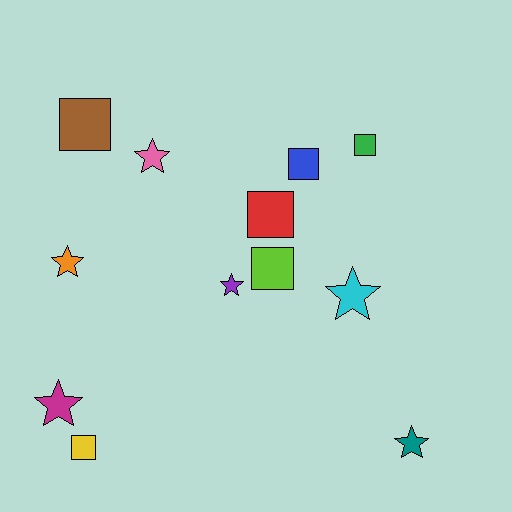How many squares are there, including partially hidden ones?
There are 6 squares.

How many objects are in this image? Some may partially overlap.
There are 12 objects.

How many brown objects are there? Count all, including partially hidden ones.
There is 1 brown object.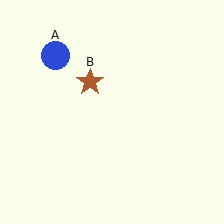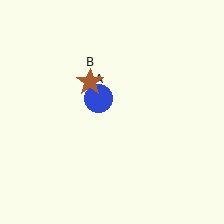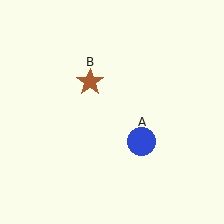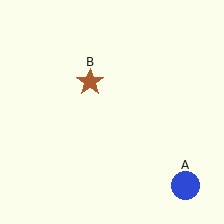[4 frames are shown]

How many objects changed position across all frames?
1 object changed position: blue circle (object A).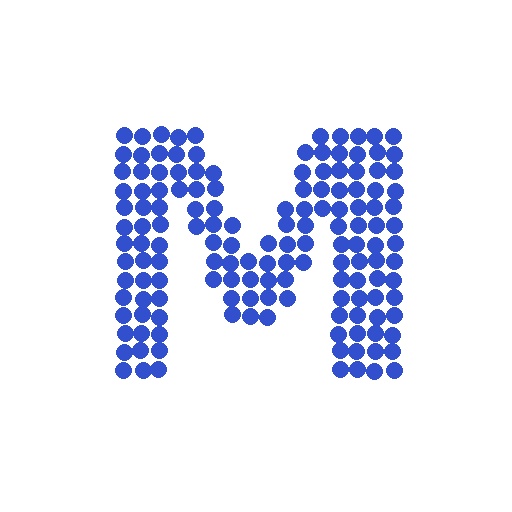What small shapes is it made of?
It is made of small circles.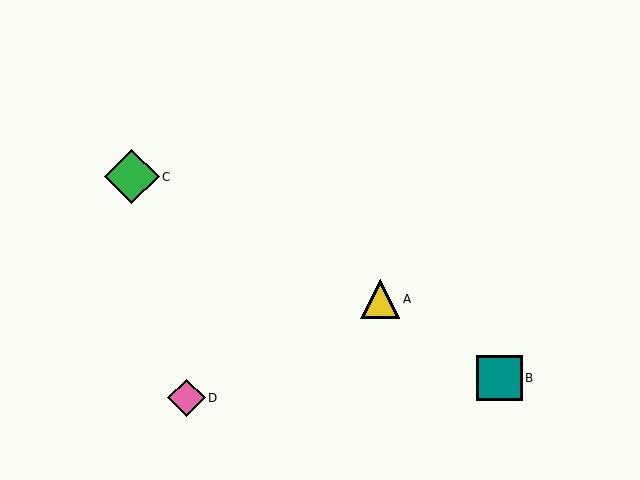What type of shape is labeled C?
Shape C is a green diamond.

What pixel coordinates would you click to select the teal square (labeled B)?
Click at (500, 378) to select the teal square B.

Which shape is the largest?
The green diamond (labeled C) is the largest.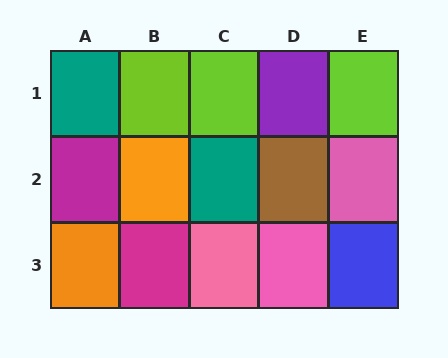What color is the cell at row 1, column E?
Lime.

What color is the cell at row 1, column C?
Lime.